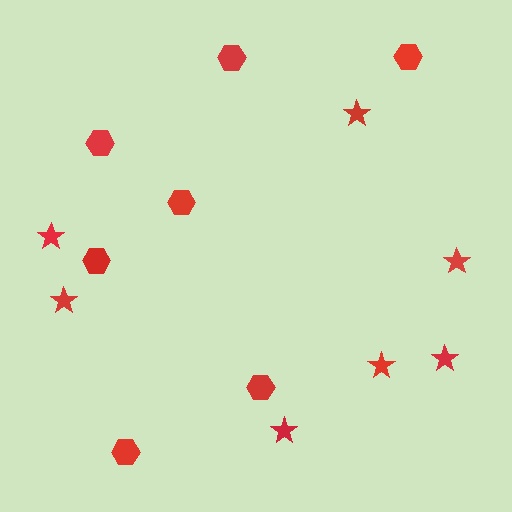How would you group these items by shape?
There are 2 groups: one group of stars (7) and one group of hexagons (7).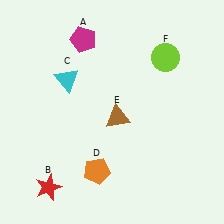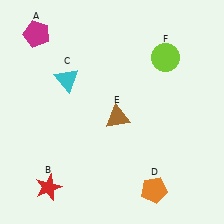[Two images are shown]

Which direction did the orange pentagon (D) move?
The orange pentagon (D) moved right.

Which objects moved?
The objects that moved are: the magenta pentagon (A), the orange pentagon (D).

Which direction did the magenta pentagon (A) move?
The magenta pentagon (A) moved left.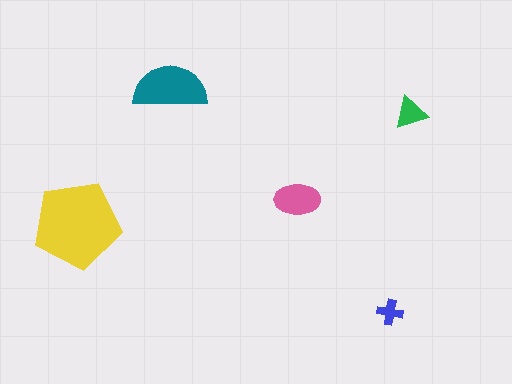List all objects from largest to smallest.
The yellow pentagon, the teal semicircle, the pink ellipse, the green triangle, the blue cross.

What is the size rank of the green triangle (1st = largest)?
4th.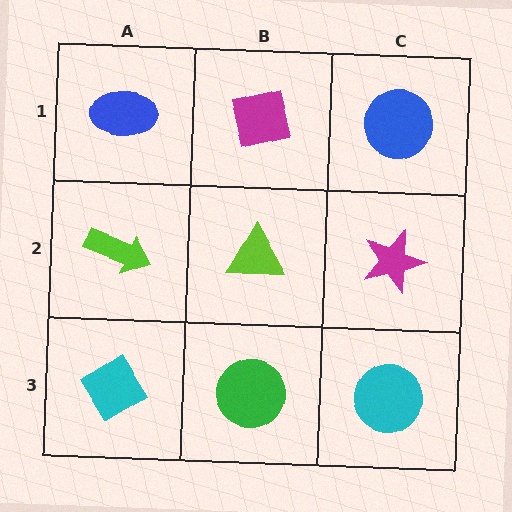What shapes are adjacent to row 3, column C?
A magenta star (row 2, column C), a green circle (row 3, column B).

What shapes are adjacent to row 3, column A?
A lime arrow (row 2, column A), a green circle (row 3, column B).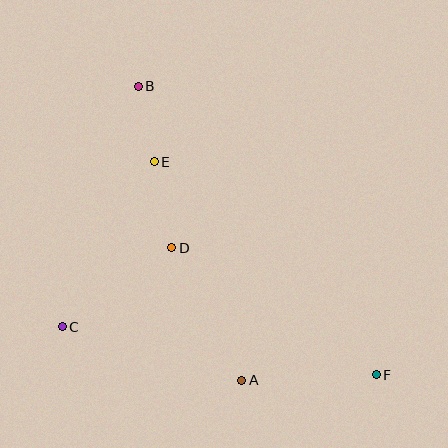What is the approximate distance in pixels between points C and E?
The distance between C and E is approximately 189 pixels.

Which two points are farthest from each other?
Points B and F are farthest from each other.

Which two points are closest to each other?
Points B and E are closest to each other.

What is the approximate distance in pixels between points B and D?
The distance between B and D is approximately 165 pixels.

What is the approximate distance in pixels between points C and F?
The distance between C and F is approximately 318 pixels.